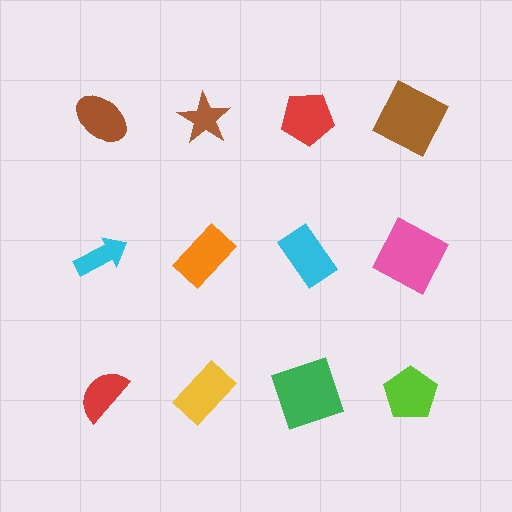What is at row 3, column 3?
A green square.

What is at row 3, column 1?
A red semicircle.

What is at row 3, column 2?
A yellow rectangle.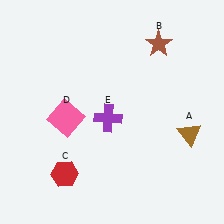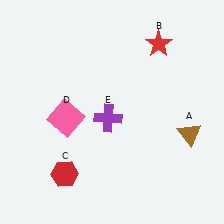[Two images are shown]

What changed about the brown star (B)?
In Image 1, B is brown. In Image 2, it changed to red.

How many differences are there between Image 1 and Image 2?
There is 1 difference between the two images.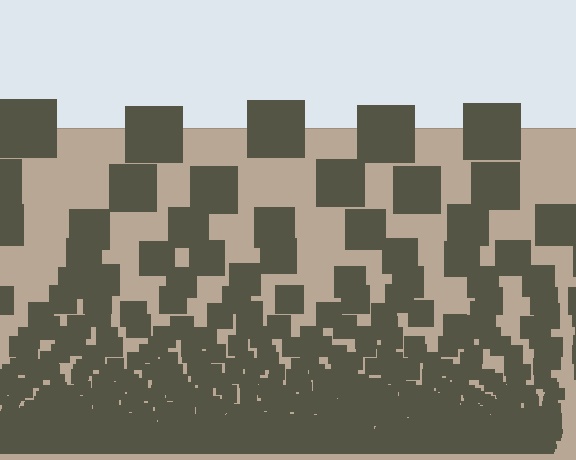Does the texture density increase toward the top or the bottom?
Density increases toward the bottom.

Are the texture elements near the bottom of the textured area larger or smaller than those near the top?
Smaller. The gradient is inverted — elements near the bottom are smaller and denser.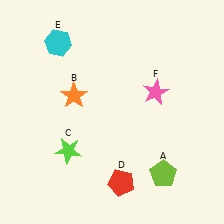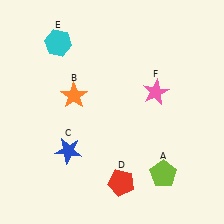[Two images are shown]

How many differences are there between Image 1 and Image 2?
There is 1 difference between the two images.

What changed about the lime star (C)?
In Image 1, C is lime. In Image 2, it changed to blue.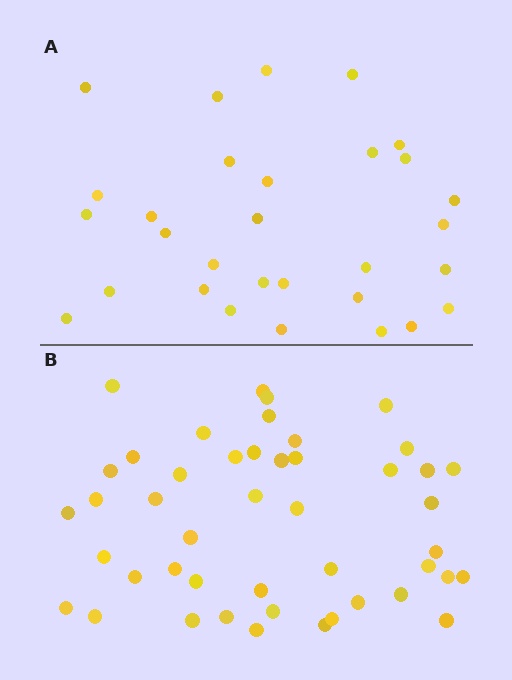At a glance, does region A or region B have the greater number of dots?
Region B (the bottom region) has more dots.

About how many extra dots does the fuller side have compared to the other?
Region B has approximately 15 more dots than region A.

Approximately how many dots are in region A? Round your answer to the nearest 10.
About 30 dots.